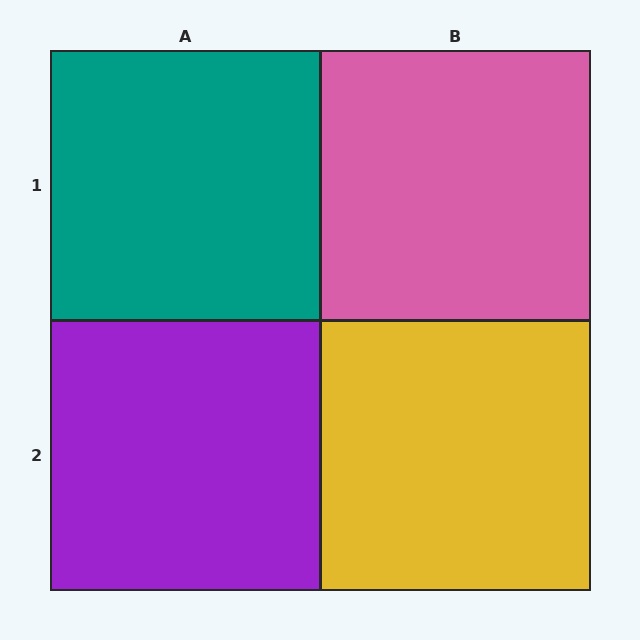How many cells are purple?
1 cell is purple.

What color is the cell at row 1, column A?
Teal.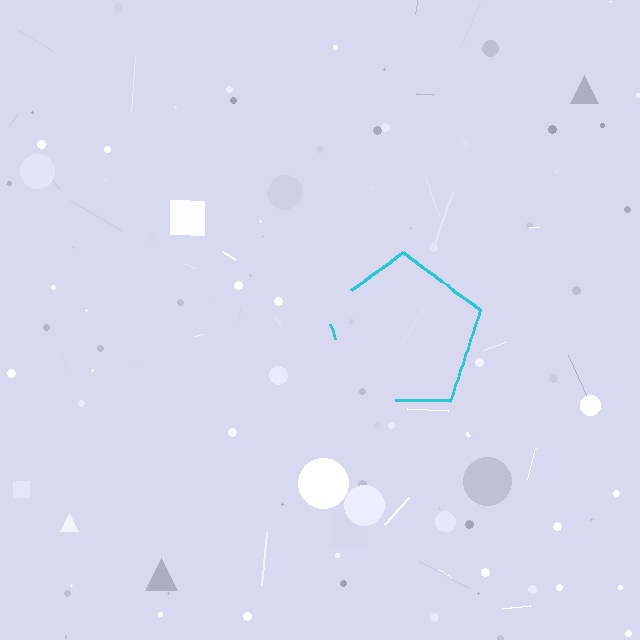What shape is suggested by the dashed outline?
The dashed outline suggests a pentagon.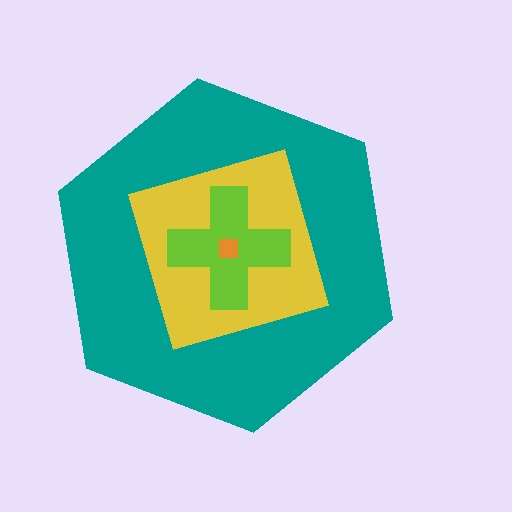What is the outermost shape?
The teal hexagon.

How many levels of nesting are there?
4.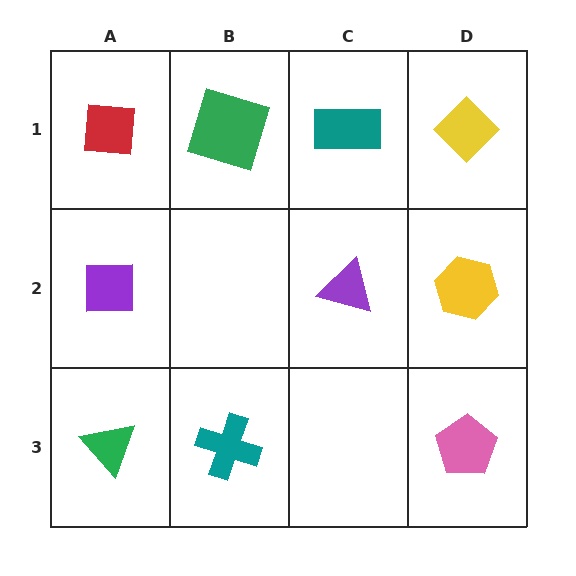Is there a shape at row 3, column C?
No, that cell is empty.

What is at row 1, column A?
A red square.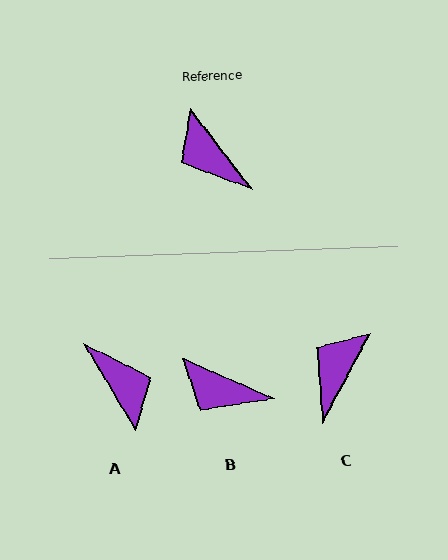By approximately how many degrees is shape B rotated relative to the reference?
Approximately 29 degrees counter-clockwise.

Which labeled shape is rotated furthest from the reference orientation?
A, about 174 degrees away.